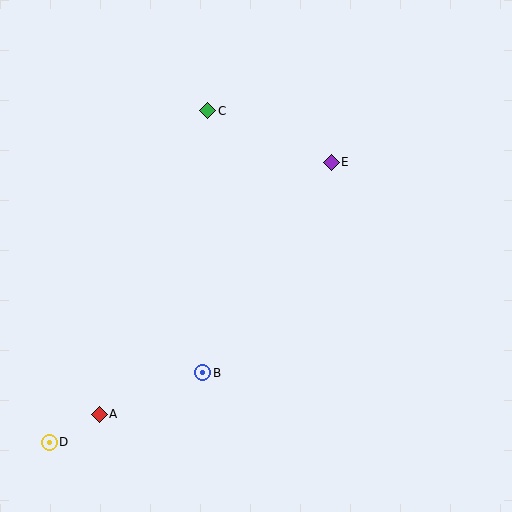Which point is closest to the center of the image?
Point E at (331, 162) is closest to the center.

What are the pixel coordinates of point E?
Point E is at (331, 162).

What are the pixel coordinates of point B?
Point B is at (203, 373).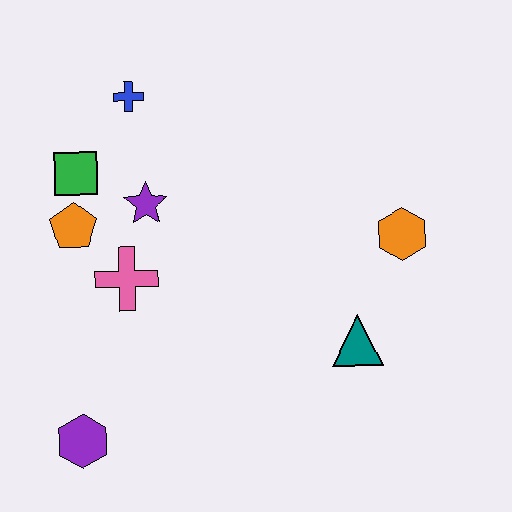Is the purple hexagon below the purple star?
Yes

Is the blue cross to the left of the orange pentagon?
No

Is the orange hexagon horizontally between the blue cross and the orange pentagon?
No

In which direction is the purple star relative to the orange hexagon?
The purple star is to the left of the orange hexagon.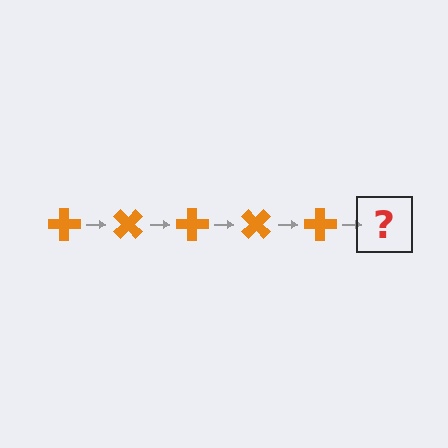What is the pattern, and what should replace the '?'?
The pattern is that the cross rotates 45 degrees each step. The '?' should be an orange cross rotated 225 degrees.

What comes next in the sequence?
The next element should be an orange cross rotated 225 degrees.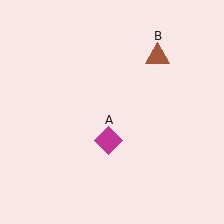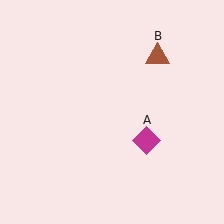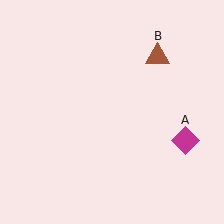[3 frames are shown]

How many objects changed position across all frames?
1 object changed position: magenta diamond (object A).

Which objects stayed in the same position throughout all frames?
Brown triangle (object B) remained stationary.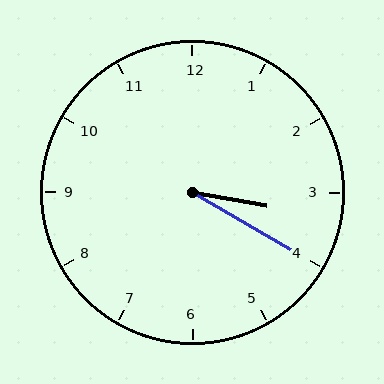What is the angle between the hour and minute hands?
Approximately 20 degrees.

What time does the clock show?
3:20.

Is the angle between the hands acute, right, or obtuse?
It is acute.